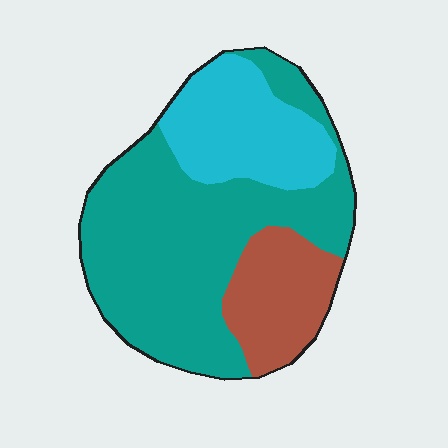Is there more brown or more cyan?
Cyan.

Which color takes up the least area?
Brown, at roughly 20%.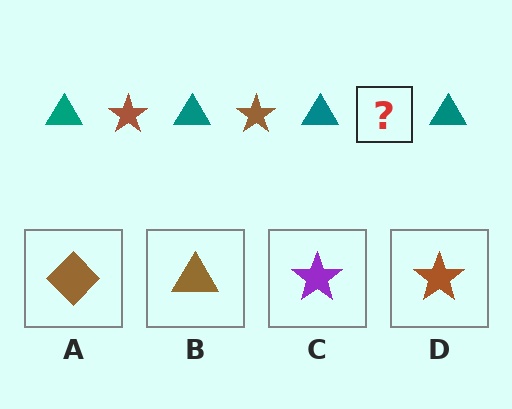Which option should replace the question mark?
Option D.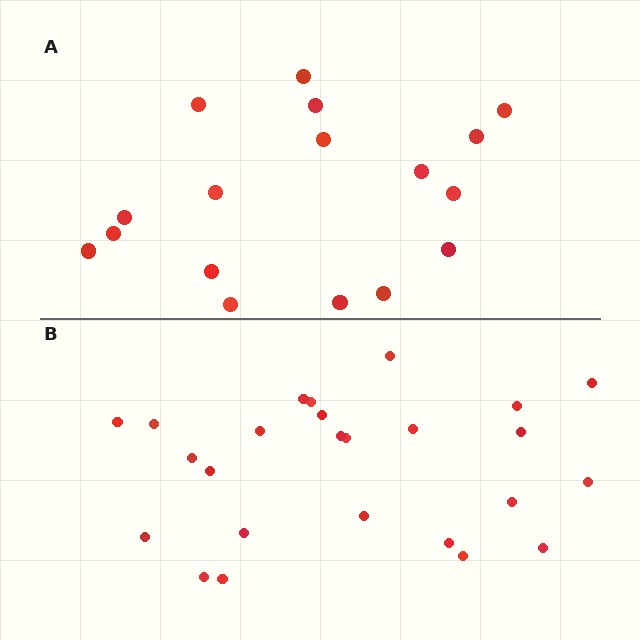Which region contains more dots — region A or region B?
Region B (the bottom region) has more dots.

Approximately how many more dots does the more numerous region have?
Region B has roughly 8 or so more dots than region A.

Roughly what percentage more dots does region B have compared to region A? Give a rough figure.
About 45% more.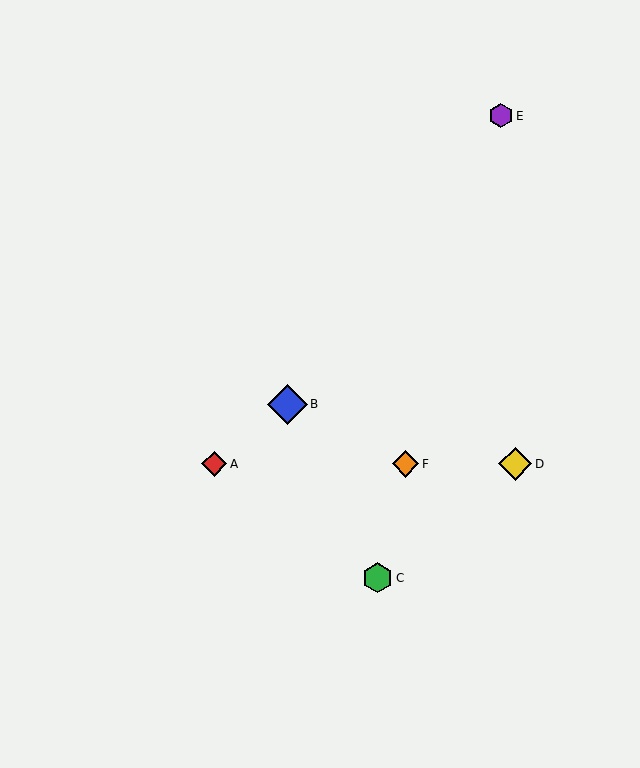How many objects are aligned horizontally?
3 objects (A, D, F) are aligned horizontally.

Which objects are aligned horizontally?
Objects A, D, F are aligned horizontally.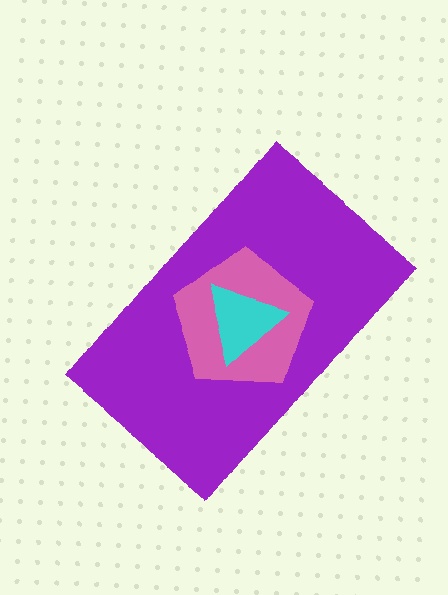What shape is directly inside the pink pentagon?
The cyan triangle.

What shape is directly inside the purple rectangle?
The pink pentagon.